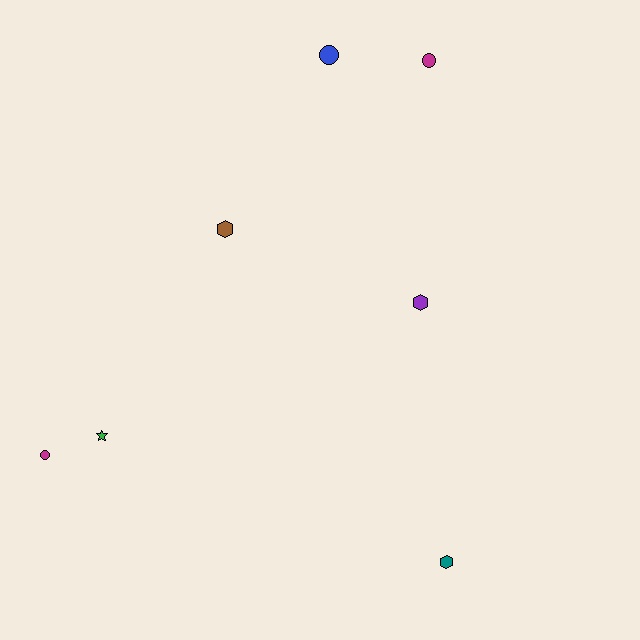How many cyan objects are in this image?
There are no cyan objects.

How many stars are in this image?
There is 1 star.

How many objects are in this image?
There are 7 objects.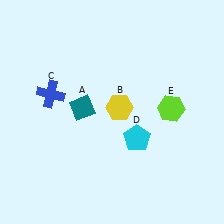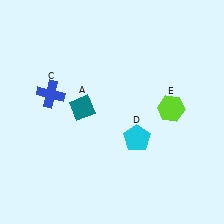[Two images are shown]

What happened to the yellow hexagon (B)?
The yellow hexagon (B) was removed in Image 2. It was in the top-right area of Image 1.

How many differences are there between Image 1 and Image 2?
There is 1 difference between the two images.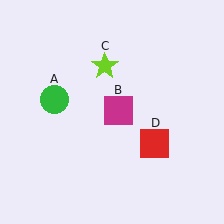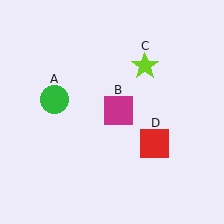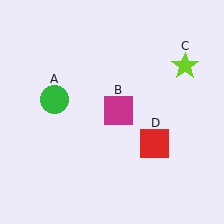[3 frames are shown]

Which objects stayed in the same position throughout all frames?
Green circle (object A) and magenta square (object B) and red square (object D) remained stationary.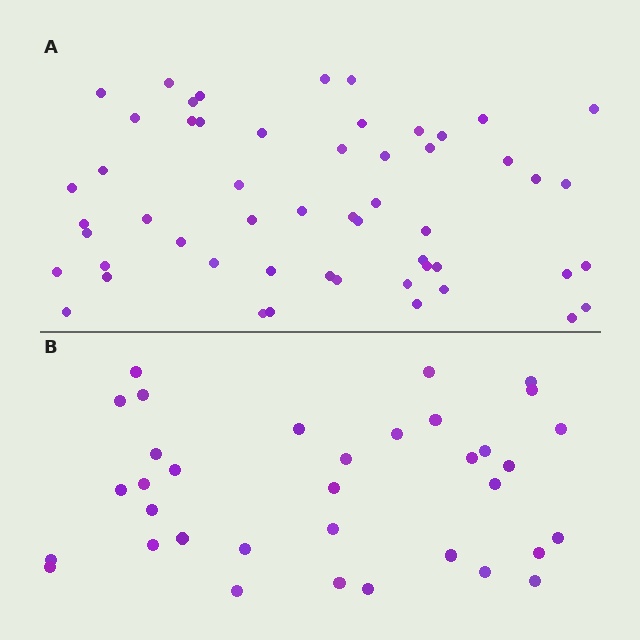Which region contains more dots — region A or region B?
Region A (the top region) has more dots.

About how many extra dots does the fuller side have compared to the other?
Region A has approximately 20 more dots than region B.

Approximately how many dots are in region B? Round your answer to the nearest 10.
About 40 dots. (The exact count is 35, which rounds to 40.)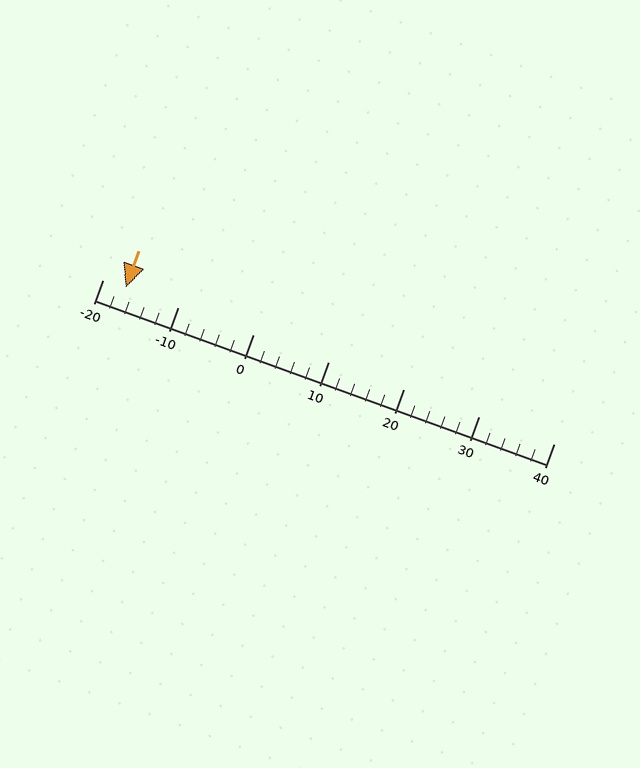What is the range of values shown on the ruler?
The ruler shows values from -20 to 40.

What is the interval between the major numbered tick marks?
The major tick marks are spaced 10 units apart.